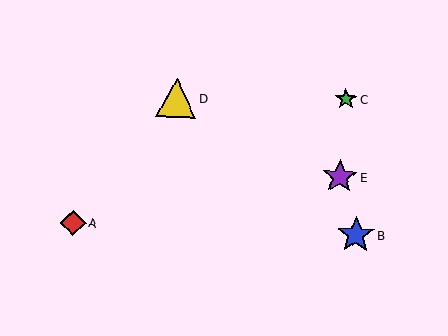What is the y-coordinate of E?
Object E is at y≈177.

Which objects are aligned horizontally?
Objects A, B are aligned horizontally.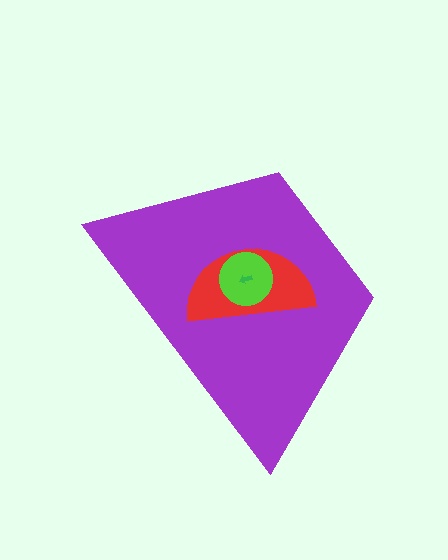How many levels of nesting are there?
4.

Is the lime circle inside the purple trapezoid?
Yes.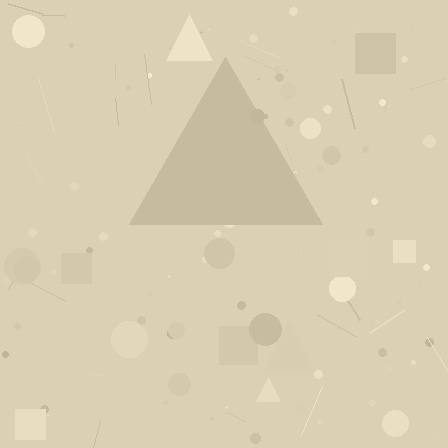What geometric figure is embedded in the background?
A triangle is embedded in the background.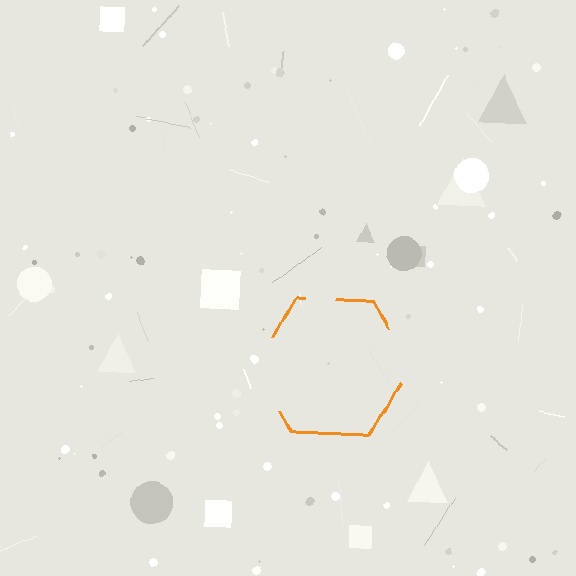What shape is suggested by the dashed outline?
The dashed outline suggests a hexagon.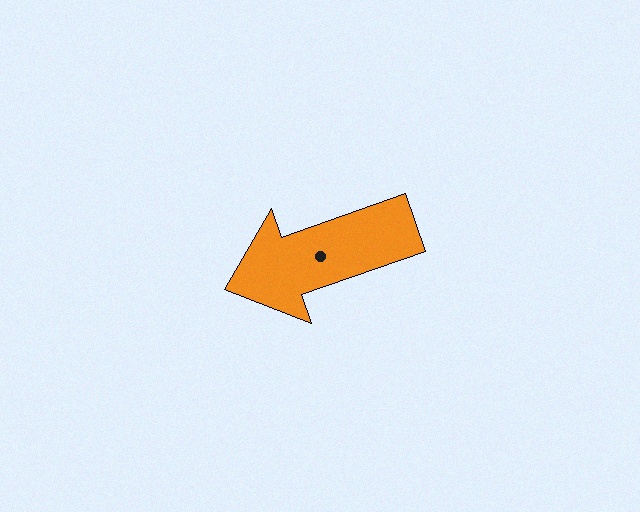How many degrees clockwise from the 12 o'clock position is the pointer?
Approximately 251 degrees.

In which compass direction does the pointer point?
West.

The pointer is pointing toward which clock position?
Roughly 8 o'clock.